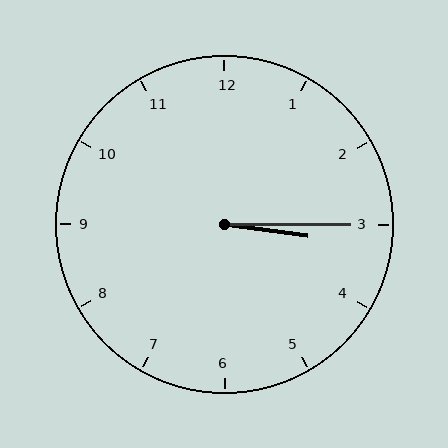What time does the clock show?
3:15.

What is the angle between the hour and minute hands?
Approximately 8 degrees.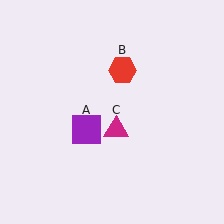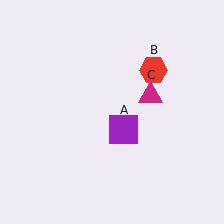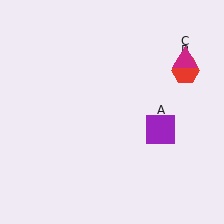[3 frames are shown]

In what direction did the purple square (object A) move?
The purple square (object A) moved right.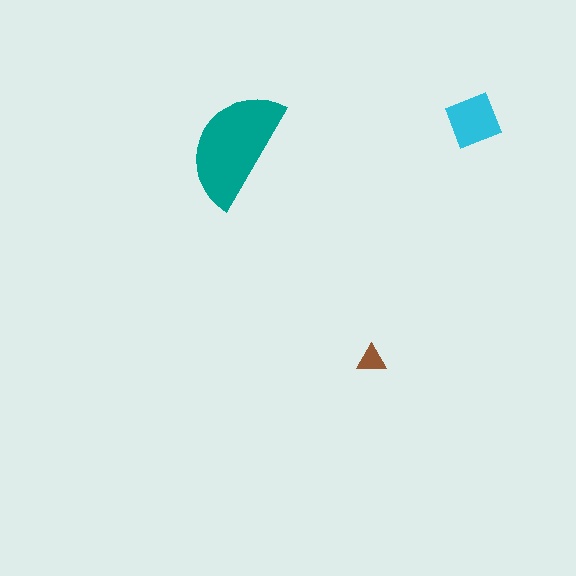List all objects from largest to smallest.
The teal semicircle, the cyan diamond, the brown triangle.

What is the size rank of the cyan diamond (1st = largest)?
2nd.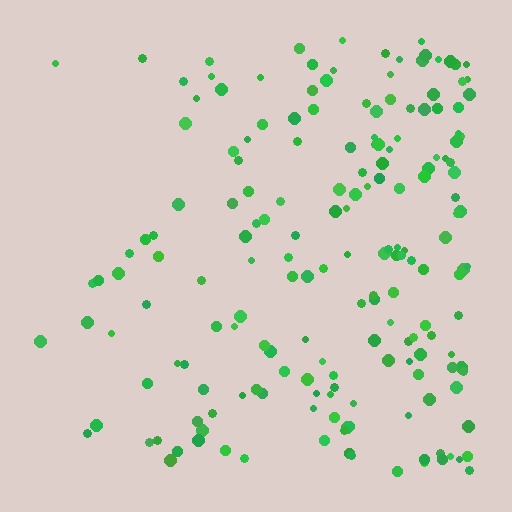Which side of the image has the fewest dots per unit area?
The left.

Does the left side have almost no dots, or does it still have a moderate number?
Still a moderate number, just noticeably fewer than the right.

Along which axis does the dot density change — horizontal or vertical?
Horizontal.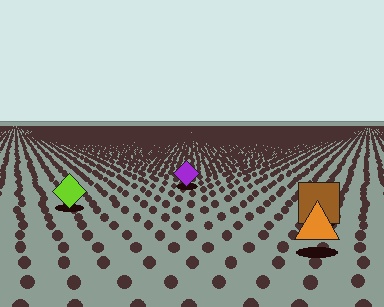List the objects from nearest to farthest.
From nearest to farthest: the orange triangle, the brown square, the lime diamond, the purple diamond.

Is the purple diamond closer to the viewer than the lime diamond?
No. The lime diamond is closer — you can tell from the texture gradient: the ground texture is coarser near it.